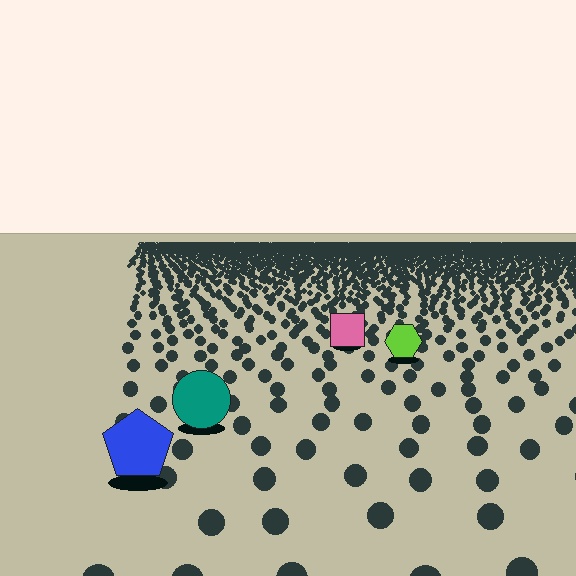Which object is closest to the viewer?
The blue pentagon is closest. The texture marks near it are larger and more spread out.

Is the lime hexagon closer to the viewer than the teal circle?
No. The teal circle is closer — you can tell from the texture gradient: the ground texture is coarser near it.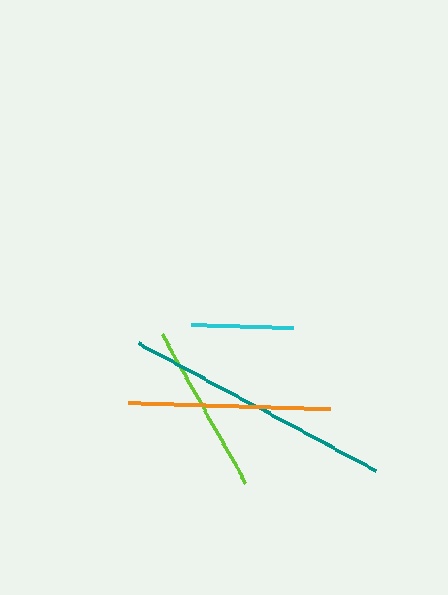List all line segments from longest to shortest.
From longest to shortest: teal, orange, lime, cyan.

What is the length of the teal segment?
The teal segment is approximately 269 pixels long.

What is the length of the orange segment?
The orange segment is approximately 202 pixels long.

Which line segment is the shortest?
The cyan line is the shortest at approximately 101 pixels.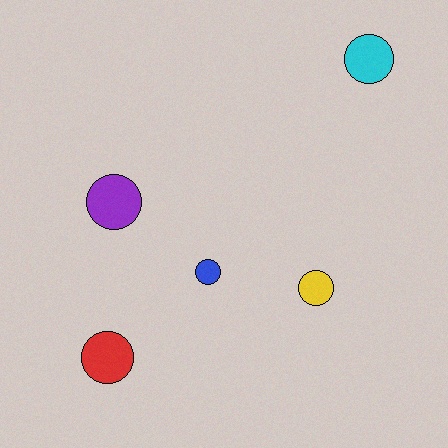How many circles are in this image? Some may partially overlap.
There are 5 circles.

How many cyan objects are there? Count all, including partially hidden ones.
There is 1 cyan object.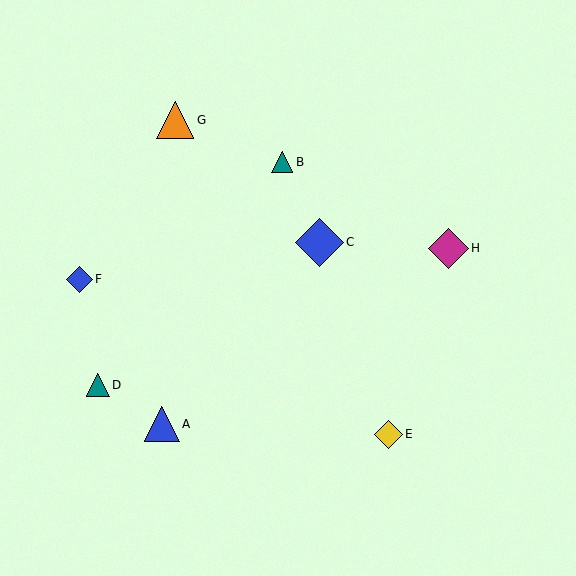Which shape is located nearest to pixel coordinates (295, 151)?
The teal triangle (labeled B) at (282, 162) is nearest to that location.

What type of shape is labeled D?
Shape D is a teal triangle.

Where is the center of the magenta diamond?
The center of the magenta diamond is at (448, 248).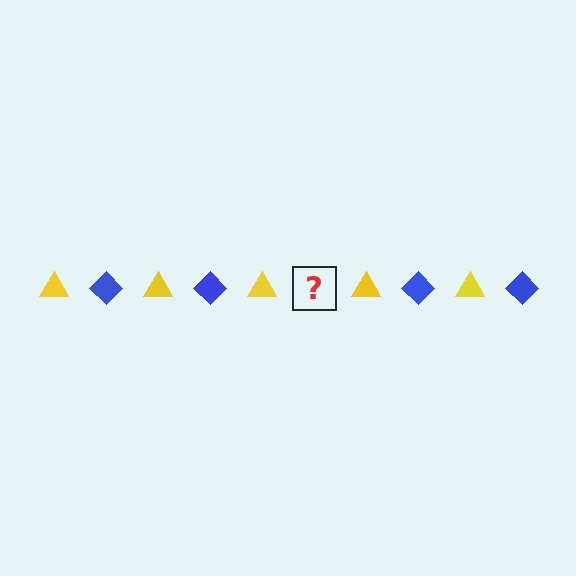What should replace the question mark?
The question mark should be replaced with a blue diamond.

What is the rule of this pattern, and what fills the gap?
The rule is that the pattern alternates between yellow triangle and blue diamond. The gap should be filled with a blue diamond.